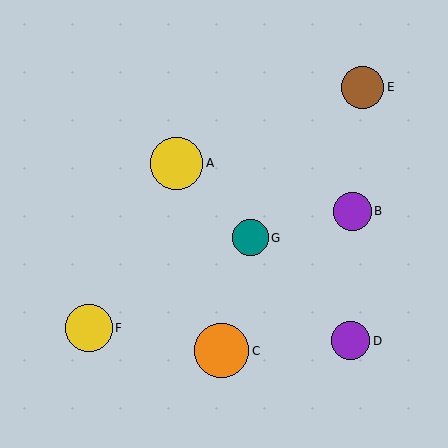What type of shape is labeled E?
Shape E is a brown circle.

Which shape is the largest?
The orange circle (labeled C) is the largest.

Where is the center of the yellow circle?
The center of the yellow circle is at (89, 328).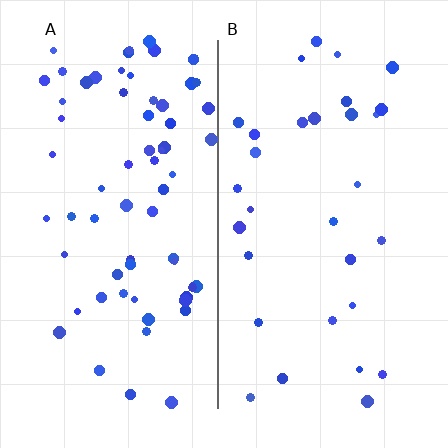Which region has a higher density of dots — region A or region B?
A (the left).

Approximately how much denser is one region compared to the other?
Approximately 2.2× — region A over region B.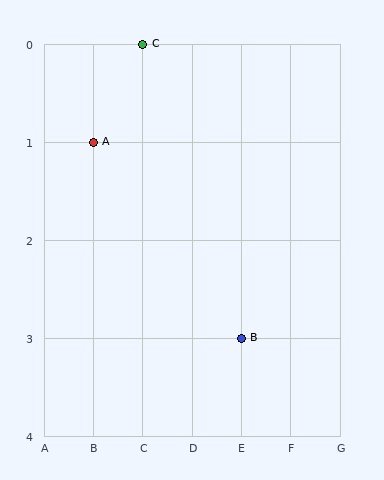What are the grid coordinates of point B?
Point B is at grid coordinates (E, 3).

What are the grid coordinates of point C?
Point C is at grid coordinates (C, 0).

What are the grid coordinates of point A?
Point A is at grid coordinates (B, 1).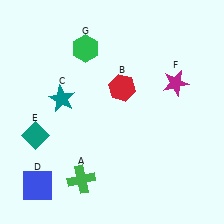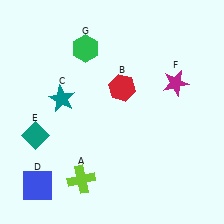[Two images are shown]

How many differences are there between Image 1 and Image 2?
There is 1 difference between the two images.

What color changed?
The cross (A) changed from green in Image 1 to lime in Image 2.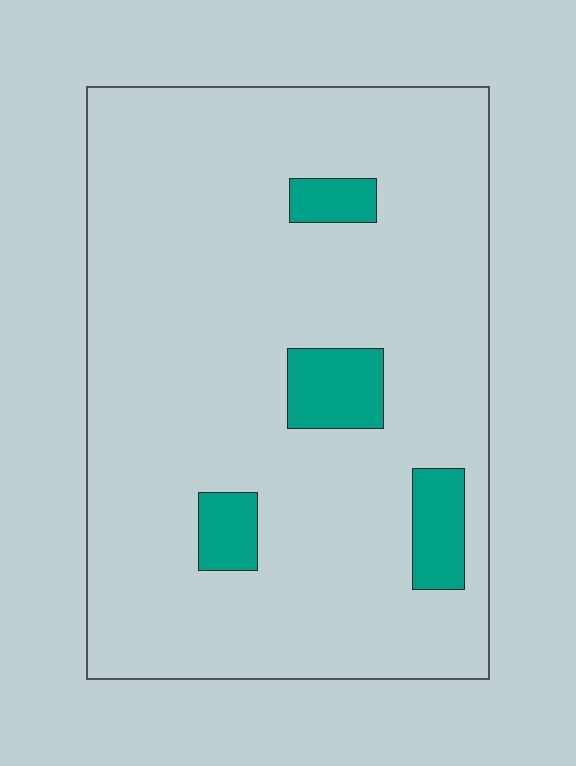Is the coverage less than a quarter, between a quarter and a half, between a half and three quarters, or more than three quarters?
Less than a quarter.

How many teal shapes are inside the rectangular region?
4.